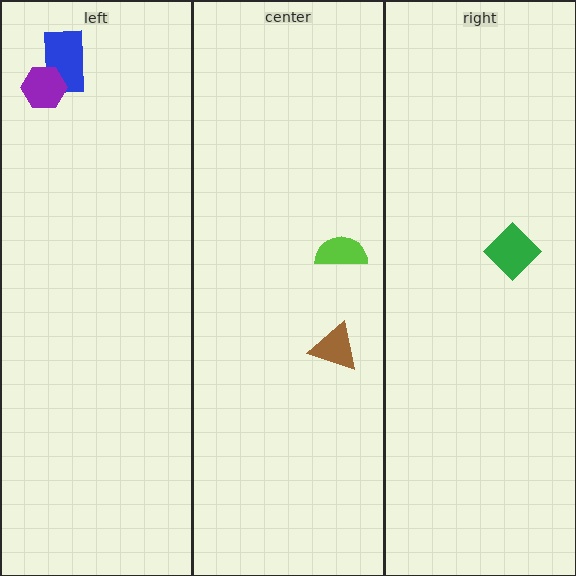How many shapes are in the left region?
2.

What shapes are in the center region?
The lime semicircle, the brown triangle.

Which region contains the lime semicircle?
The center region.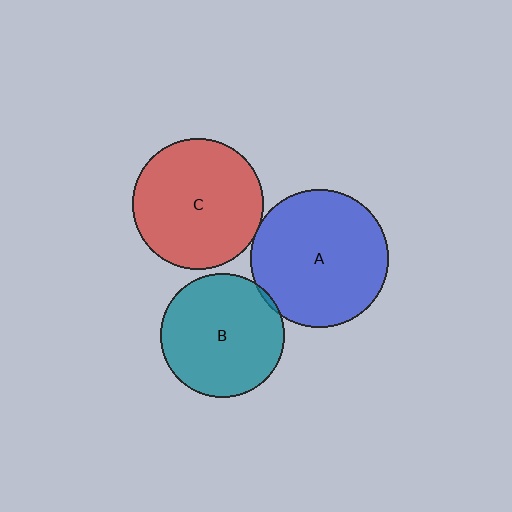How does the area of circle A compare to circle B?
Approximately 1.2 times.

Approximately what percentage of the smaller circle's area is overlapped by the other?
Approximately 5%.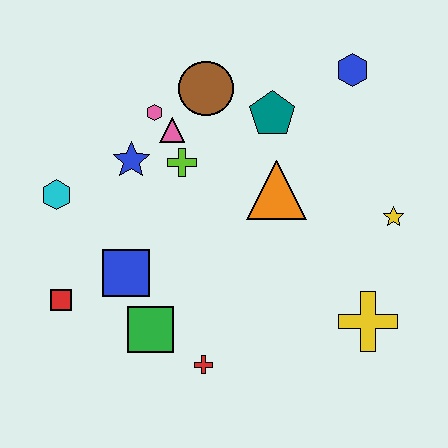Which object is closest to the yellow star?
The yellow cross is closest to the yellow star.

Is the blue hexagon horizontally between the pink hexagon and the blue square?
No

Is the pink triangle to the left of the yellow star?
Yes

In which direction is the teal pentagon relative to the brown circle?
The teal pentagon is to the right of the brown circle.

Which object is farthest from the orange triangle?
The red square is farthest from the orange triangle.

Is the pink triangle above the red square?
Yes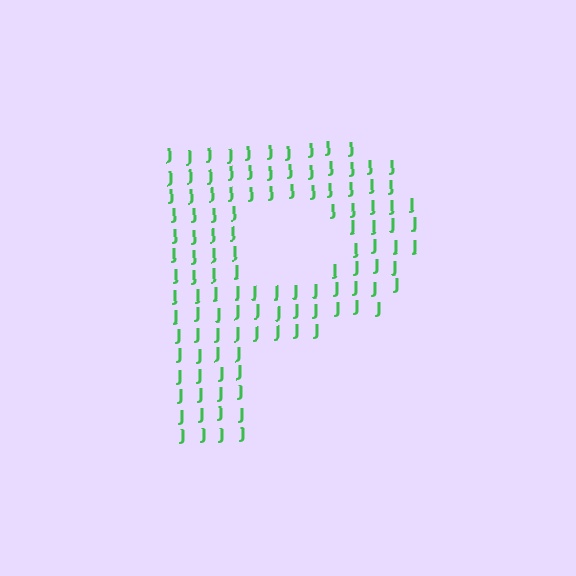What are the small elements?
The small elements are letter J's.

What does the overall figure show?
The overall figure shows the letter P.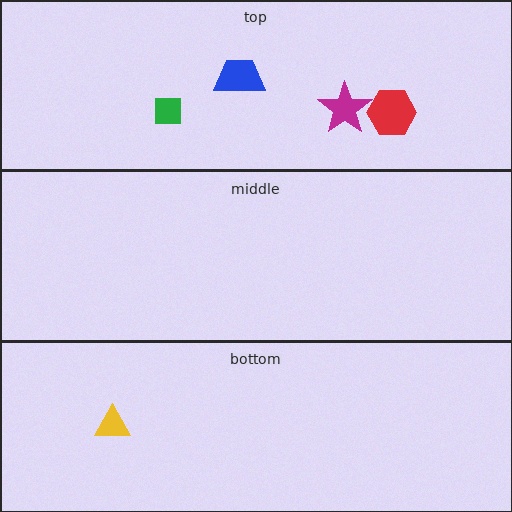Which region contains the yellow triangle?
The bottom region.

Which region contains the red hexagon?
The top region.